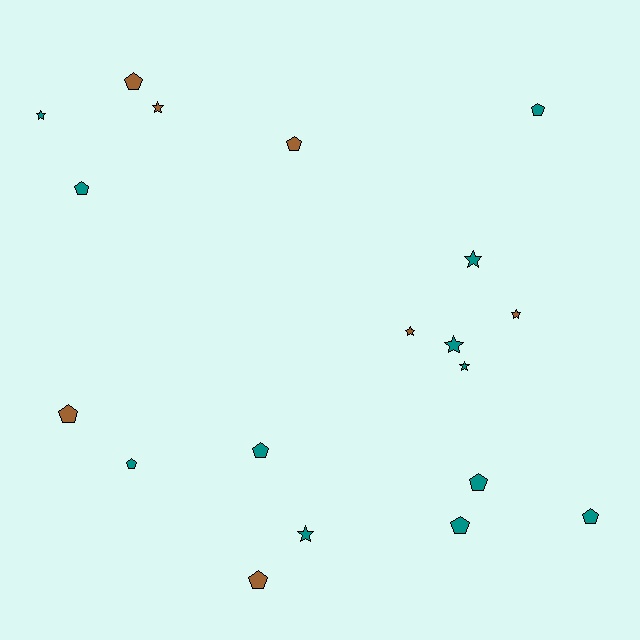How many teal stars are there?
There are 5 teal stars.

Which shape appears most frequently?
Pentagon, with 11 objects.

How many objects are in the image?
There are 19 objects.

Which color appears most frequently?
Teal, with 12 objects.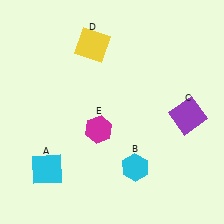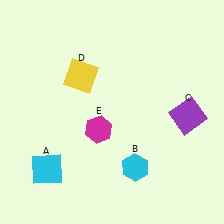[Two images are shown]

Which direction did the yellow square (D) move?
The yellow square (D) moved down.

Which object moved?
The yellow square (D) moved down.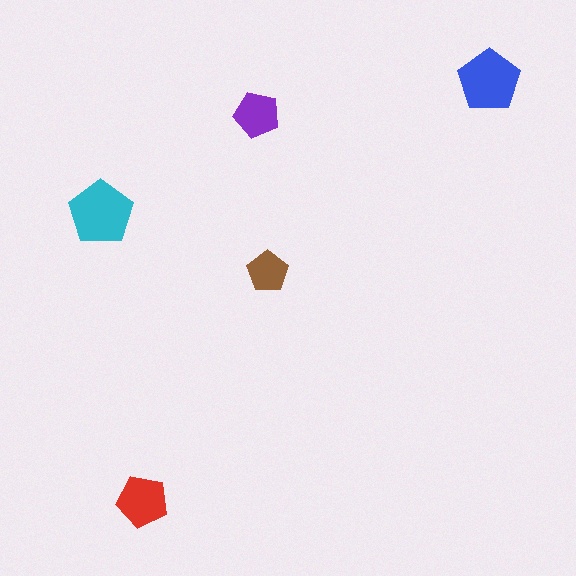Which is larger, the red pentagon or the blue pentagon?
The blue one.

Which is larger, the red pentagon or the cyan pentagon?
The cyan one.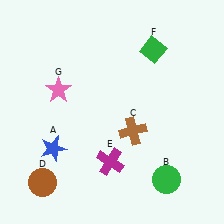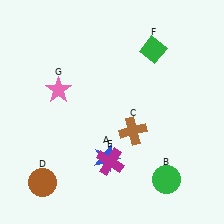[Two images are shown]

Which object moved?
The blue star (A) moved right.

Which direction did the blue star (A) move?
The blue star (A) moved right.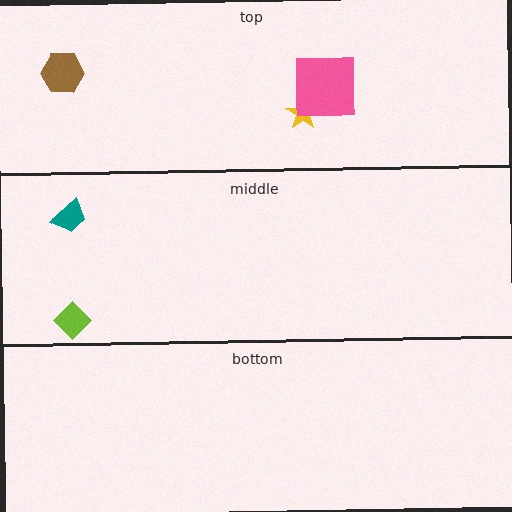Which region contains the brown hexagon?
The top region.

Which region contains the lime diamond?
The middle region.